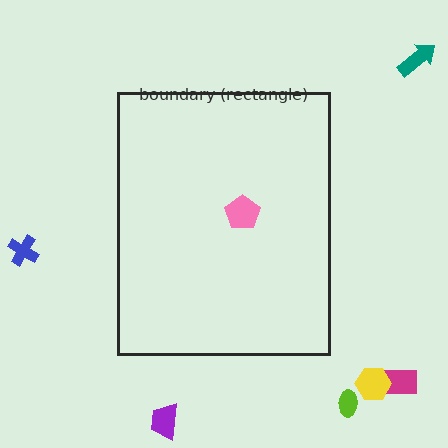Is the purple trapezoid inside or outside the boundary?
Outside.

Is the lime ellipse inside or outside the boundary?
Outside.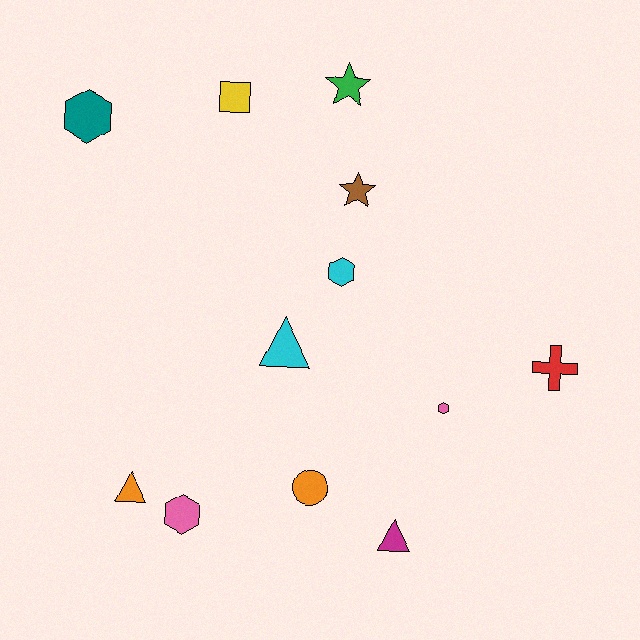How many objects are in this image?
There are 12 objects.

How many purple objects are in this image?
There are no purple objects.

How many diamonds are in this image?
There are no diamonds.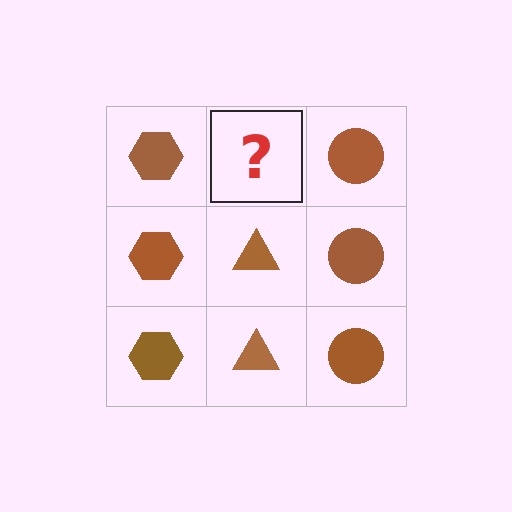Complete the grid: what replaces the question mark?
The question mark should be replaced with a brown triangle.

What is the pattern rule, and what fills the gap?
The rule is that each column has a consistent shape. The gap should be filled with a brown triangle.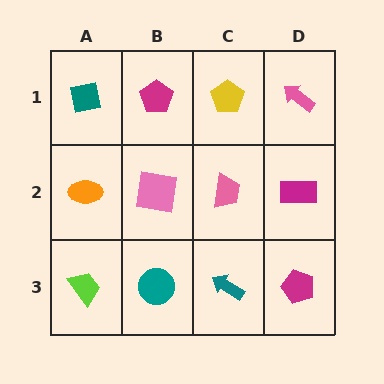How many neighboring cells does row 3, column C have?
3.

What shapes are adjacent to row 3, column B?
A pink square (row 2, column B), a lime trapezoid (row 3, column A), a teal arrow (row 3, column C).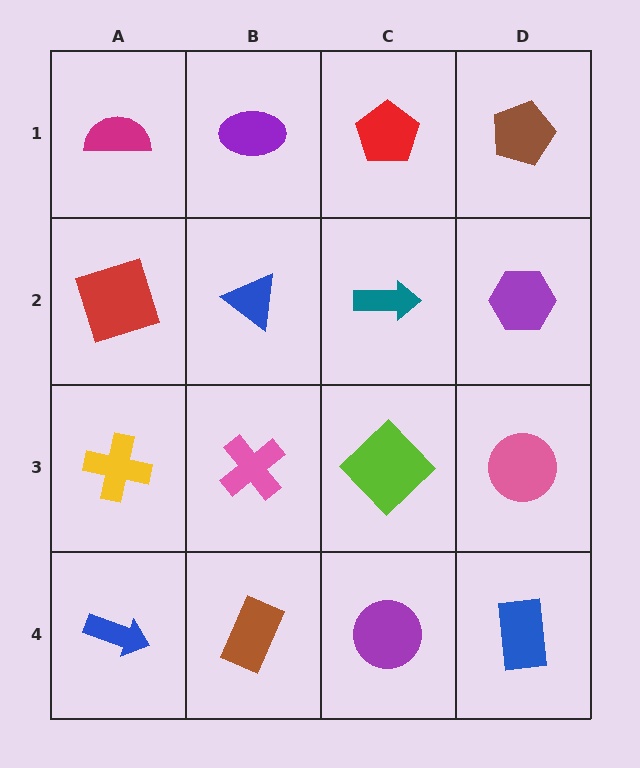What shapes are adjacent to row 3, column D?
A purple hexagon (row 2, column D), a blue rectangle (row 4, column D), a lime diamond (row 3, column C).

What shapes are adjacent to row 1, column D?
A purple hexagon (row 2, column D), a red pentagon (row 1, column C).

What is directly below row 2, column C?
A lime diamond.